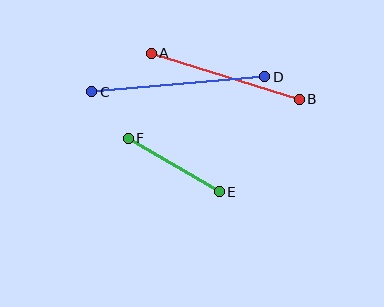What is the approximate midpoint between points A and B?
The midpoint is at approximately (225, 76) pixels.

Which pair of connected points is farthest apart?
Points C and D are farthest apart.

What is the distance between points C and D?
The distance is approximately 174 pixels.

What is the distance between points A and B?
The distance is approximately 155 pixels.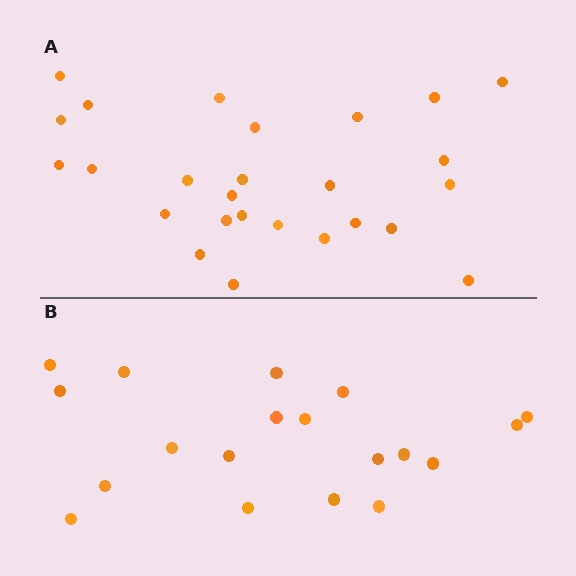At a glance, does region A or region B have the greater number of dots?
Region A (the top region) has more dots.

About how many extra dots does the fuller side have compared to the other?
Region A has roughly 8 or so more dots than region B.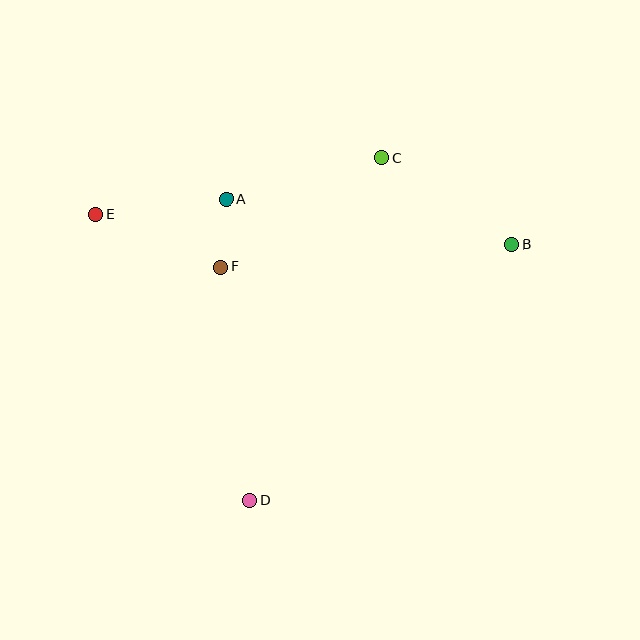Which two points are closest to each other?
Points A and F are closest to each other.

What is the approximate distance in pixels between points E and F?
The distance between E and F is approximately 136 pixels.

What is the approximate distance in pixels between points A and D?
The distance between A and D is approximately 302 pixels.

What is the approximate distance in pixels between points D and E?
The distance between D and E is approximately 326 pixels.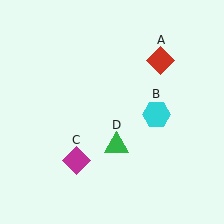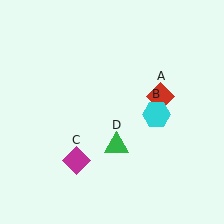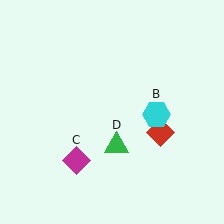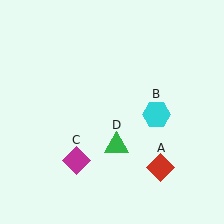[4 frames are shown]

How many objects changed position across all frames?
1 object changed position: red diamond (object A).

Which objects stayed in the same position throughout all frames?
Cyan hexagon (object B) and magenta diamond (object C) and green triangle (object D) remained stationary.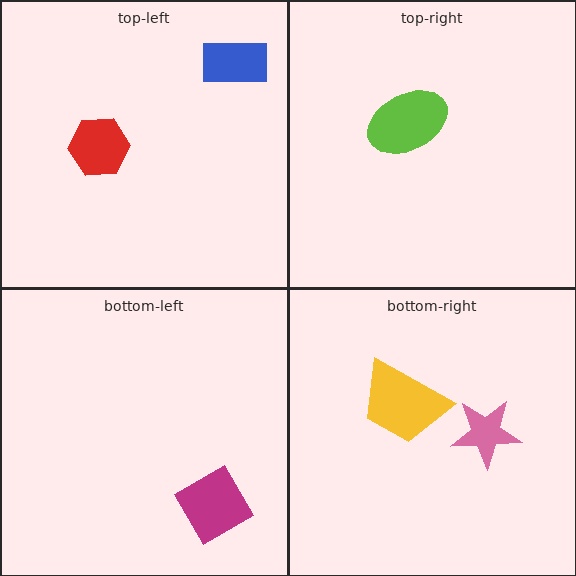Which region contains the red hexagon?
The top-left region.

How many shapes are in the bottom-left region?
1.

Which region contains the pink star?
The bottom-right region.